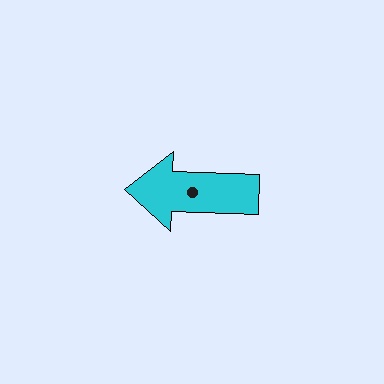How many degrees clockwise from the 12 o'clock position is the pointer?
Approximately 272 degrees.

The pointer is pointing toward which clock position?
Roughly 9 o'clock.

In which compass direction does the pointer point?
West.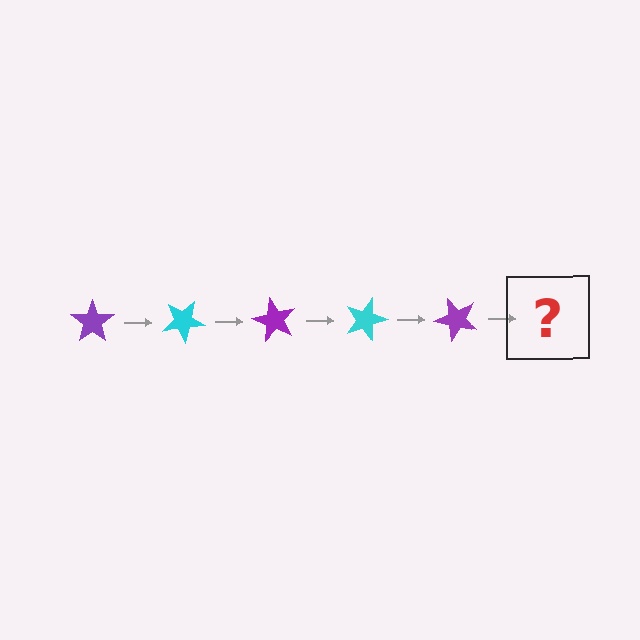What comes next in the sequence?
The next element should be a cyan star, rotated 150 degrees from the start.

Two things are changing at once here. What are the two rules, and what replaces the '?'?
The two rules are that it rotates 30 degrees each step and the color cycles through purple and cyan. The '?' should be a cyan star, rotated 150 degrees from the start.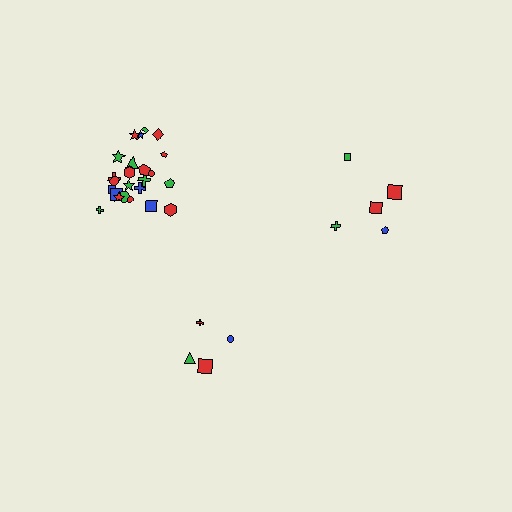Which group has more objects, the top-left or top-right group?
The top-left group.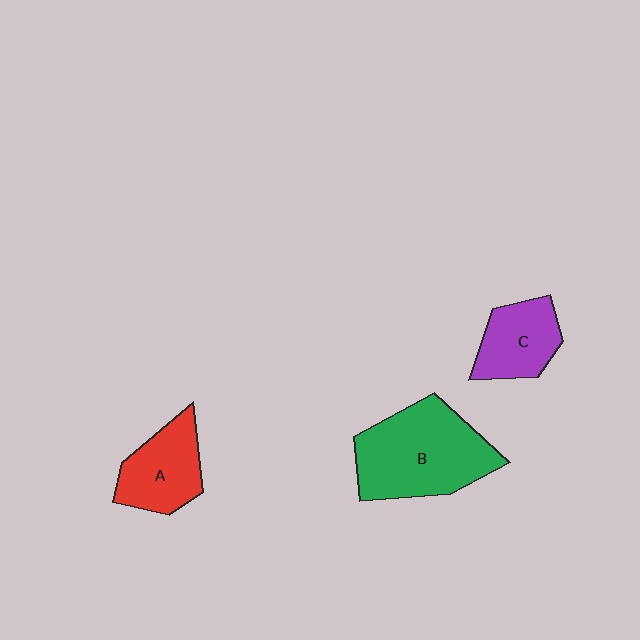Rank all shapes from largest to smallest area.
From largest to smallest: B (green), A (red), C (purple).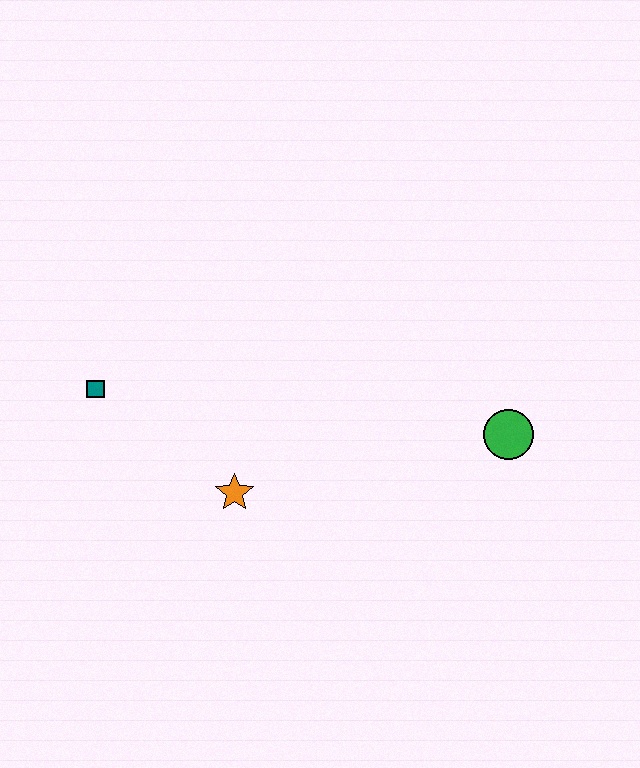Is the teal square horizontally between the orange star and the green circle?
No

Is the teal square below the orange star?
No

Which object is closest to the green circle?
The orange star is closest to the green circle.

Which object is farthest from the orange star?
The green circle is farthest from the orange star.